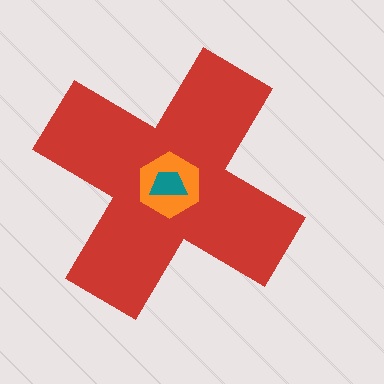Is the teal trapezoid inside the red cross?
Yes.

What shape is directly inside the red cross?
The orange hexagon.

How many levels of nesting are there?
3.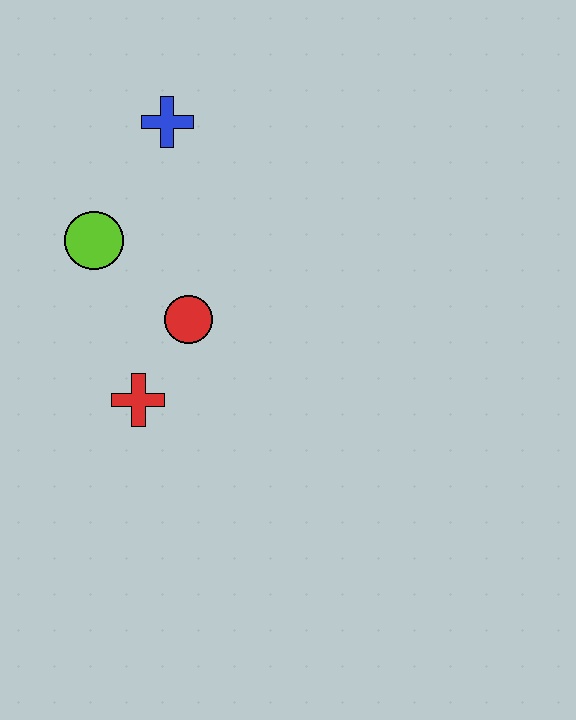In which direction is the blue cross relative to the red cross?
The blue cross is above the red cross.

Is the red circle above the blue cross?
No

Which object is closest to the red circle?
The red cross is closest to the red circle.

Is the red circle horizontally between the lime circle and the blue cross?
No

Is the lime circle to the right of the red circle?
No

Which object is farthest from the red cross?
The blue cross is farthest from the red cross.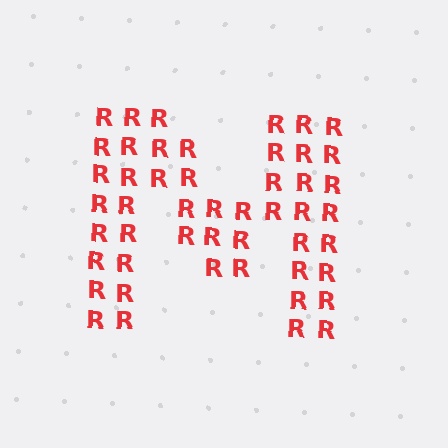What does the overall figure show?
The overall figure shows the letter M.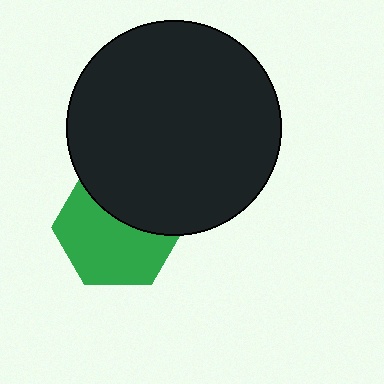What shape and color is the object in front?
The object in front is a black circle.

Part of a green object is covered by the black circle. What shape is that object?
It is a hexagon.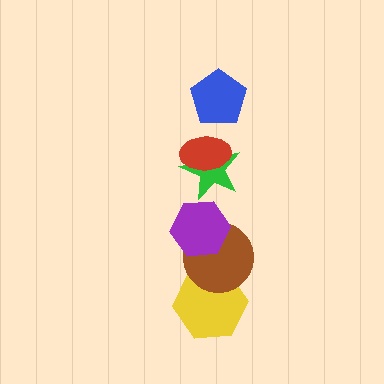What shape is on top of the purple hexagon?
The green star is on top of the purple hexagon.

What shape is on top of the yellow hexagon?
The brown circle is on top of the yellow hexagon.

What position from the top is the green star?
The green star is 3rd from the top.